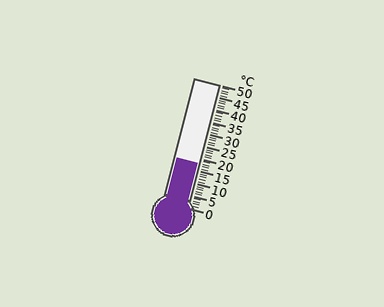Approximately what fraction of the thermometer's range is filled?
The thermometer is filled to approximately 35% of its range.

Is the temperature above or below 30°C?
The temperature is below 30°C.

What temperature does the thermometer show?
The thermometer shows approximately 18°C.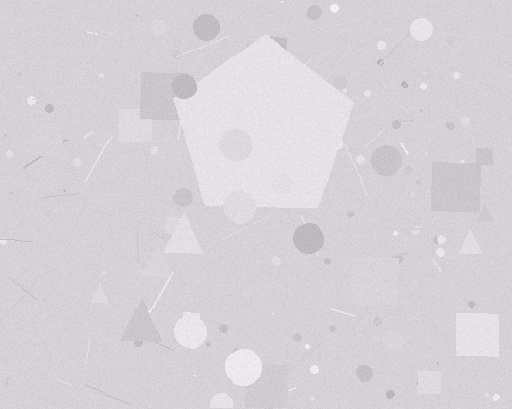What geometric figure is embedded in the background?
A pentagon is embedded in the background.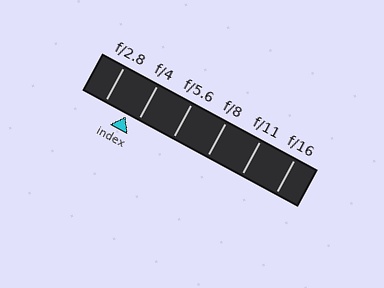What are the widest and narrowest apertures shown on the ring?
The widest aperture shown is f/2.8 and the narrowest is f/16.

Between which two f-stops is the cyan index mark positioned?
The index mark is between f/2.8 and f/4.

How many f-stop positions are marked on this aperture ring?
There are 6 f-stop positions marked.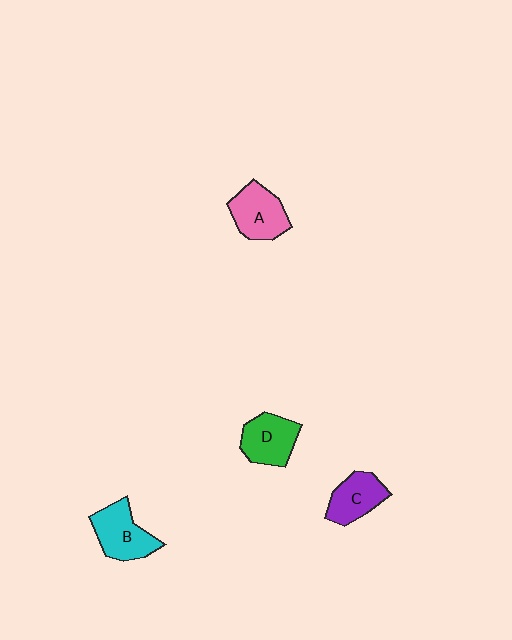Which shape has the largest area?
Shape B (cyan).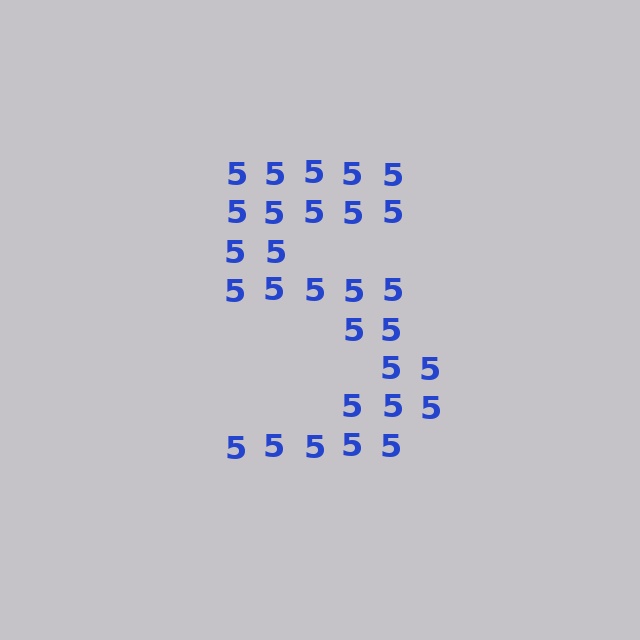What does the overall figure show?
The overall figure shows the digit 5.